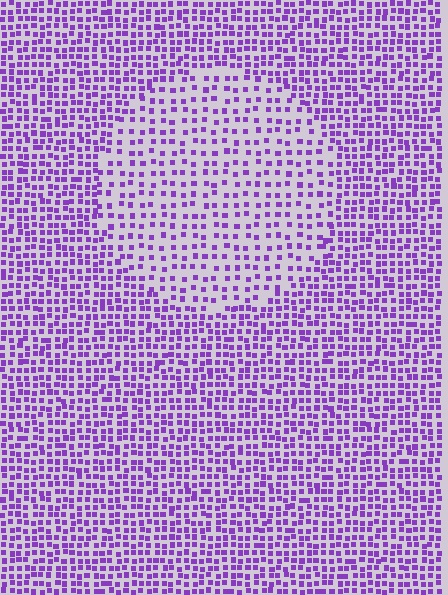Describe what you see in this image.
The image contains small purple elements arranged at two different densities. A circle-shaped region is visible where the elements are less densely packed than the surrounding area.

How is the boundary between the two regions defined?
The boundary is defined by a change in element density (approximately 1.9x ratio). All elements are the same color, size, and shape.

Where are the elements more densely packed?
The elements are more densely packed outside the circle boundary.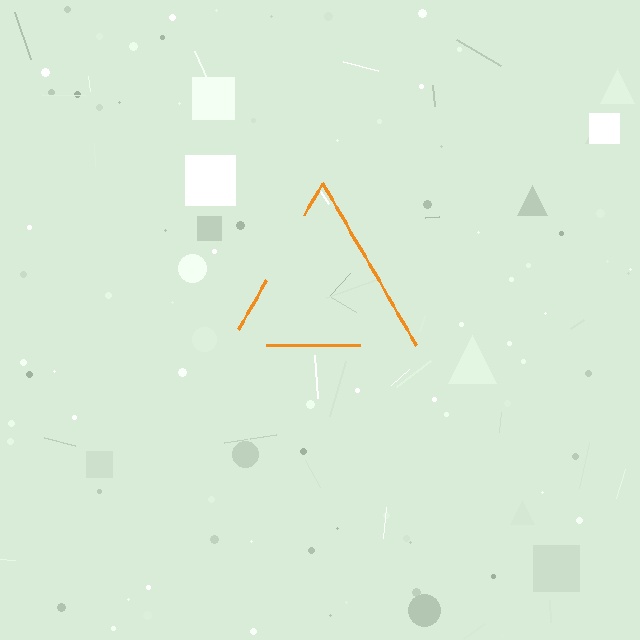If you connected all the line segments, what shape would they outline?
They would outline a triangle.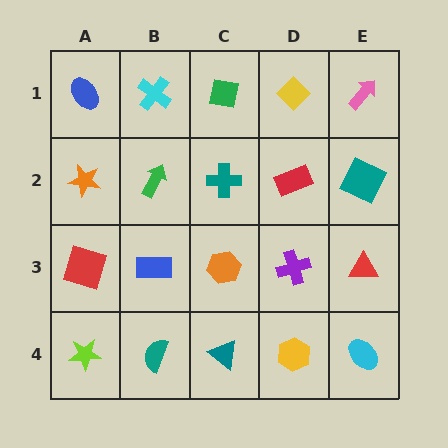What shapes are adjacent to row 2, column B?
A cyan cross (row 1, column B), a blue rectangle (row 3, column B), an orange star (row 2, column A), a teal cross (row 2, column C).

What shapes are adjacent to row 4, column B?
A blue rectangle (row 3, column B), a lime star (row 4, column A), a teal triangle (row 4, column C).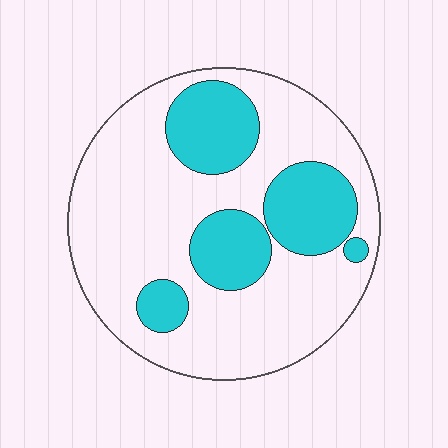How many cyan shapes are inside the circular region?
5.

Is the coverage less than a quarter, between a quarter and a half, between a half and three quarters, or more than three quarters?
Between a quarter and a half.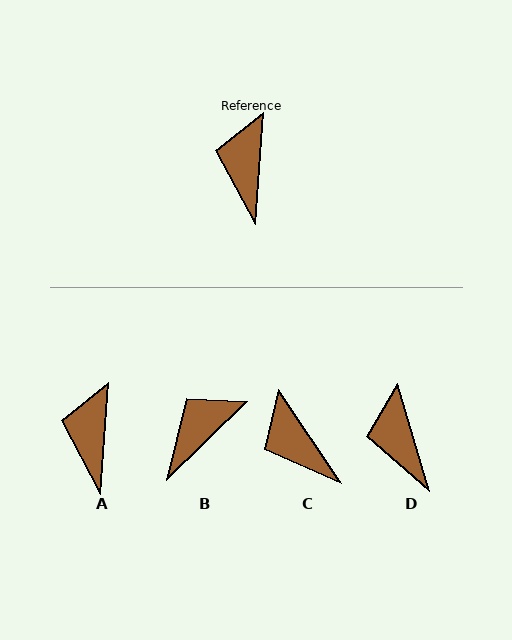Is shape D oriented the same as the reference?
No, it is off by about 21 degrees.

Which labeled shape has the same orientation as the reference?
A.